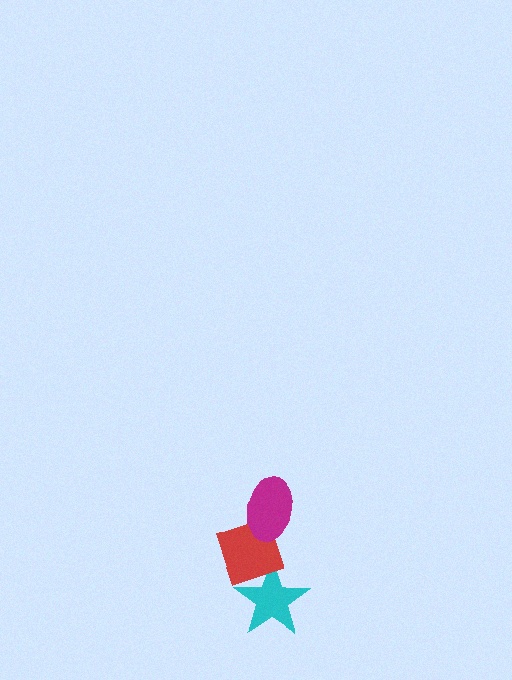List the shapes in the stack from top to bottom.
From top to bottom: the magenta ellipse, the red diamond, the cyan star.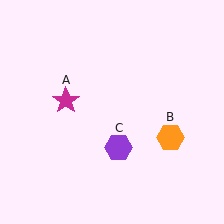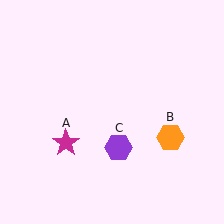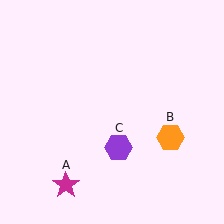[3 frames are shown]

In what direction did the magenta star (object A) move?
The magenta star (object A) moved down.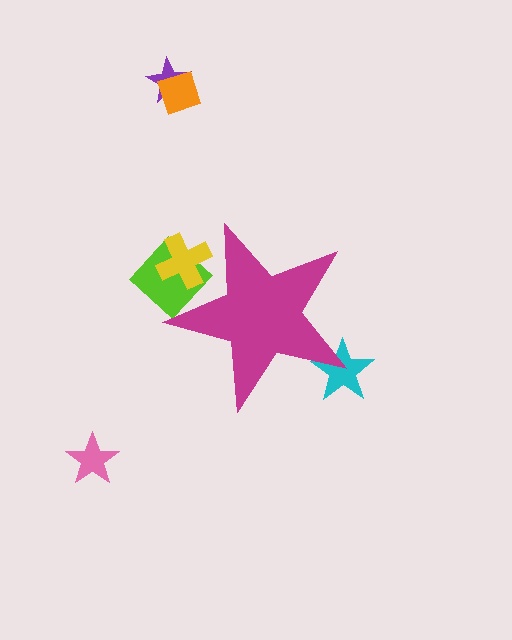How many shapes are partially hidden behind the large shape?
3 shapes are partially hidden.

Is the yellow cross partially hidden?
Yes, the yellow cross is partially hidden behind the magenta star.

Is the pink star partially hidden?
No, the pink star is fully visible.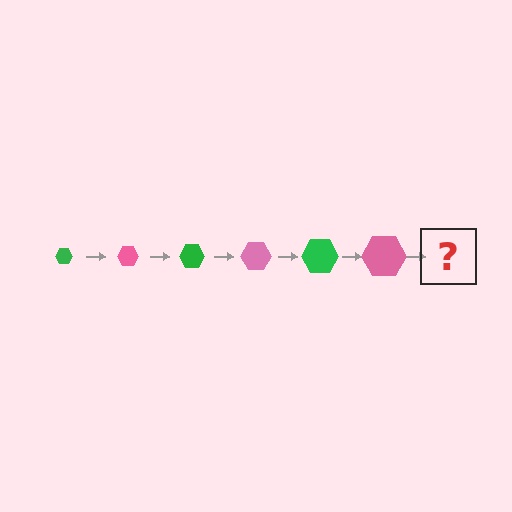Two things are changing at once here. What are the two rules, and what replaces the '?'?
The two rules are that the hexagon grows larger each step and the color cycles through green and pink. The '?' should be a green hexagon, larger than the previous one.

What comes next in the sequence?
The next element should be a green hexagon, larger than the previous one.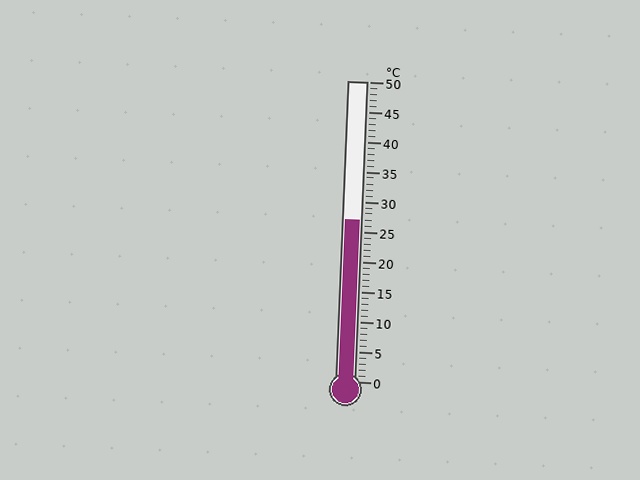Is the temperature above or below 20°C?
The temperature is above 20°C.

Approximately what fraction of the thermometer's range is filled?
The thermometer is filled to approximately 55% of its range.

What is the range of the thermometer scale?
The thermometer scale ranges from 0°C to 50°C.